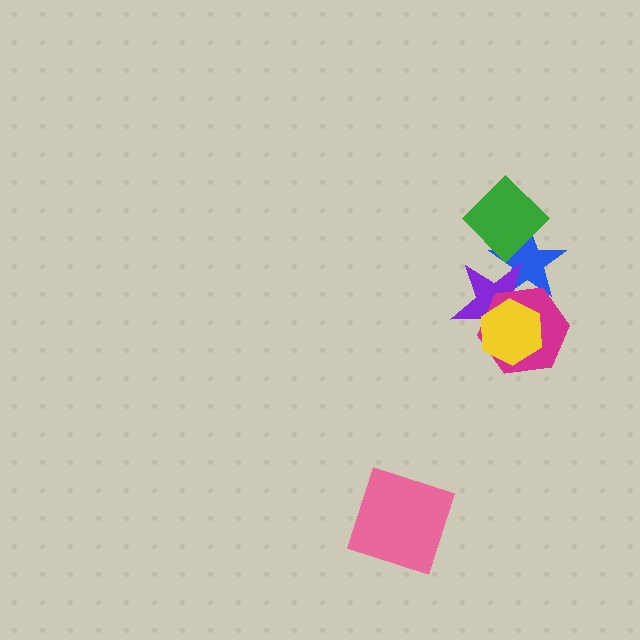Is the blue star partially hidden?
Yes, it is partially covered by another shape.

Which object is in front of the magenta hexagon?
The yellow hexagon is in front of the magenta hexagon.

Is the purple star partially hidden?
Yes, it is partially covered by another shape.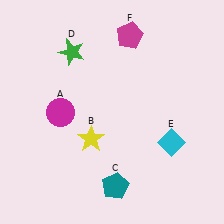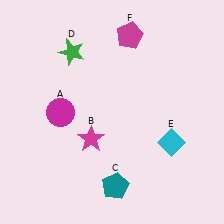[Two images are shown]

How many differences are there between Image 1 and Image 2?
There is 1 difference between the two images.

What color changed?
The star (B) changed from yellow in Image 1 to magenta in Image 2.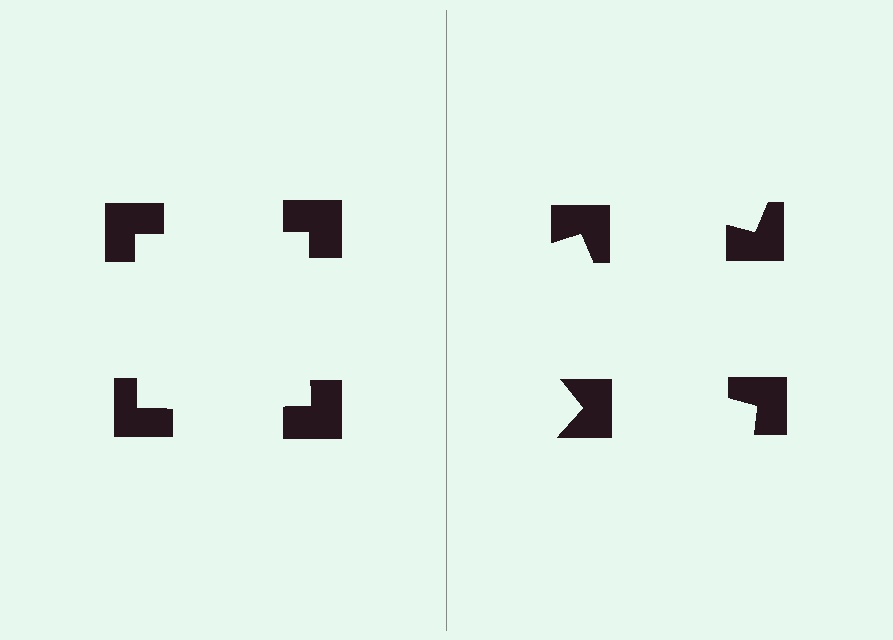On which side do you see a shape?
An illusory square appears on the left side. On the right side the wedge cuts are rotated, so no coherent shape forms.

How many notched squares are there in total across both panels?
8 — 4 on each side.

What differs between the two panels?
The notched squares are positioned identically on both sides; only the wedge orientations differ. On the left they align to a square; on the right they are misaligned.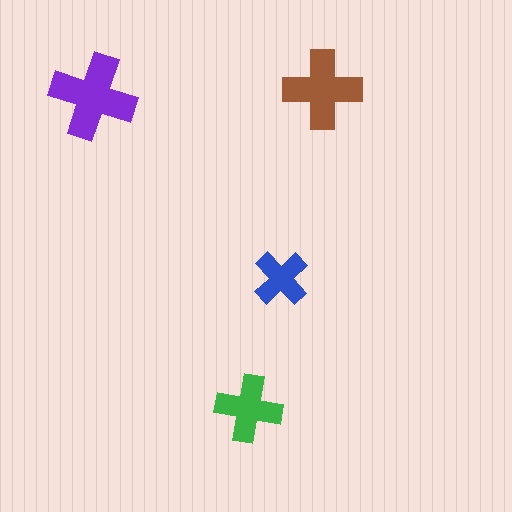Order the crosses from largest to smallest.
the purple one, the brown one, the green one, the blue one.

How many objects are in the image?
There are 4 objects in the image.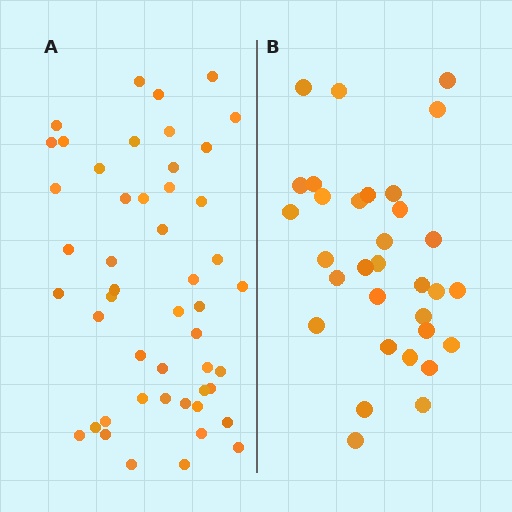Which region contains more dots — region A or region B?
Region A (the left region) has more dots.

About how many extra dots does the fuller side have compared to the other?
Region A has approximately 15 more dots than region B.